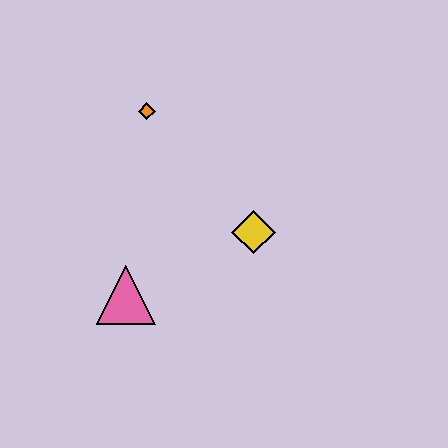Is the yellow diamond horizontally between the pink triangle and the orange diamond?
No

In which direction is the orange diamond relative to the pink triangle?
The orange diamond is above the pink triangle.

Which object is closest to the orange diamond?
The yellow diamond is closest to the orange diamond.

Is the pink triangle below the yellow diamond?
Yes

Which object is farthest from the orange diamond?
The pink triangle is farthest from the orange diamond.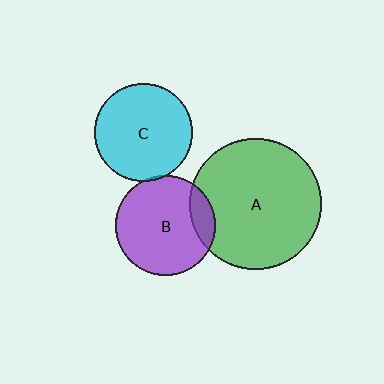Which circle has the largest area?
Circle A (green).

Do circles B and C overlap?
Yes.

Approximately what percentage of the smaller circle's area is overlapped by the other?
Approximately 5%.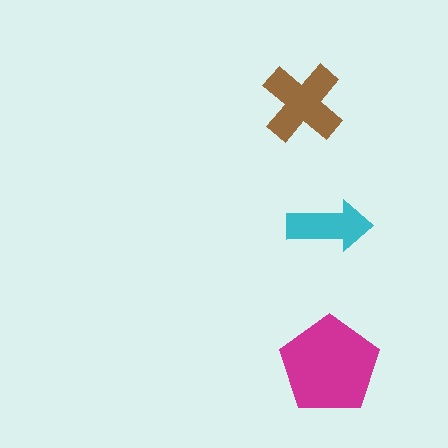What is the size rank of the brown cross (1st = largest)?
2nd.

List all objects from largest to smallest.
The magenta pentagon, the brown cross, the cyan arrow.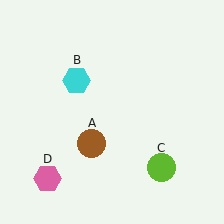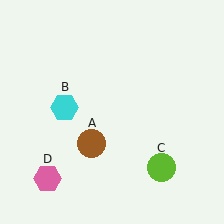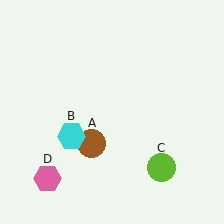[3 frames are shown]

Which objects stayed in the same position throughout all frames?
Brown circle (object A) and lime circle (object C) and pink hexagon (object D) remained stationary.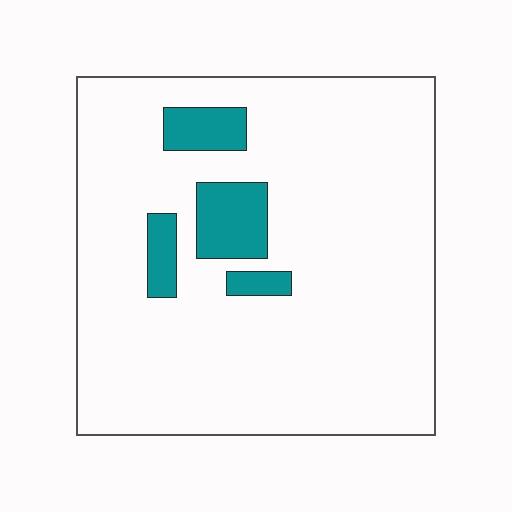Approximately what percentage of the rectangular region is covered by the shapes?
Approximately 10%.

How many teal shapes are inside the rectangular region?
4.